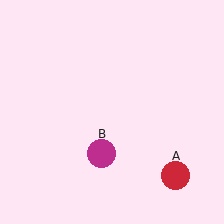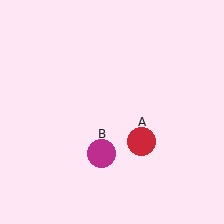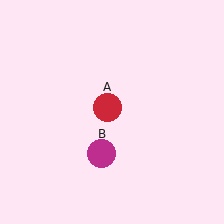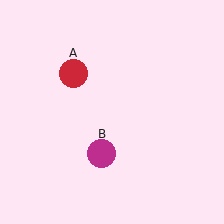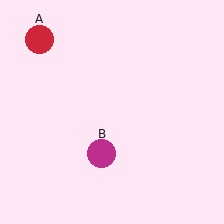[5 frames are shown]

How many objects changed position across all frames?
1 object changed position: red circle (object A).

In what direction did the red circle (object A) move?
The red circle (object A) moved up and to the left.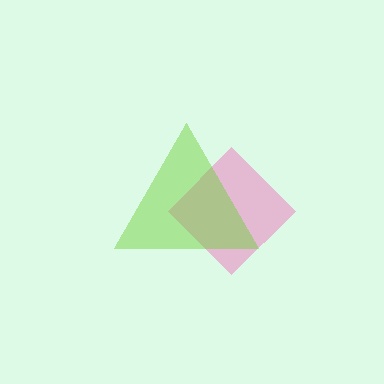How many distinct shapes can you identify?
There are 2 distinct shapes: a pink diamond, a lime triangle.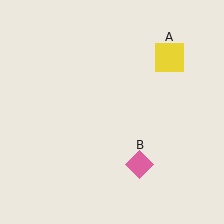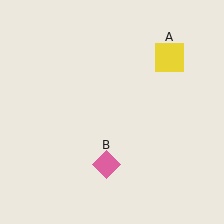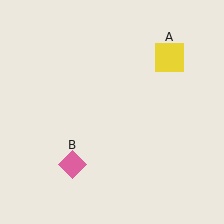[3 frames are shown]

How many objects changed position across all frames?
1 object changed position: pink diamond (object B).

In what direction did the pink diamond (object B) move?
The pink diamond (object B) moved left.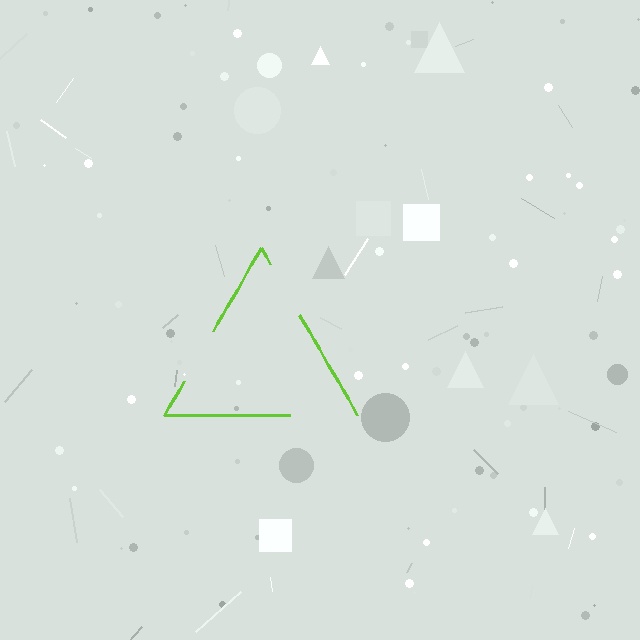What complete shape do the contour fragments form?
The contour fragments form a triangle.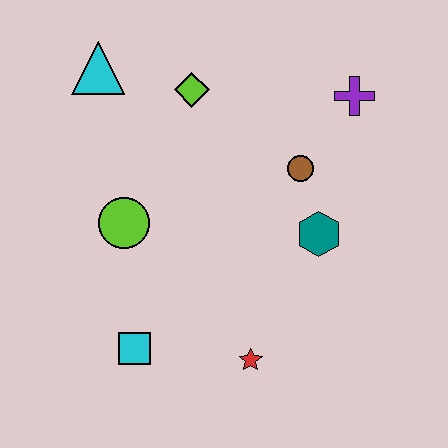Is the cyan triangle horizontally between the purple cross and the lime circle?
No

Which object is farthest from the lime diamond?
The red star is farthest from the lime diamond.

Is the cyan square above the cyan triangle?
No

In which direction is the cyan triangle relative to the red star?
The cyan triangle is above the red star.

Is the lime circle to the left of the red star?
Yes